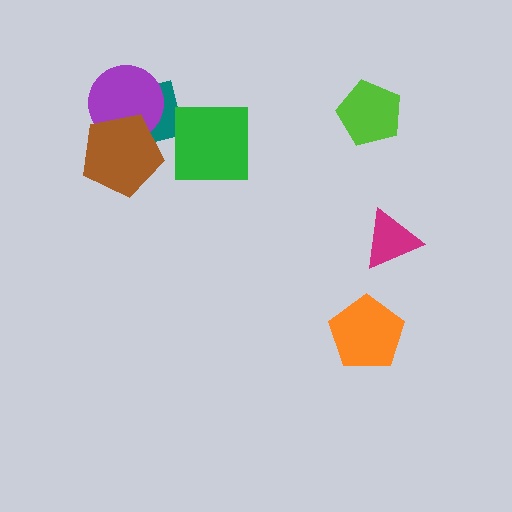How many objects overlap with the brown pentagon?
2 objects overlap with the brown pentagon.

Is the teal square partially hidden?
Yes, it is partially covered by another shape.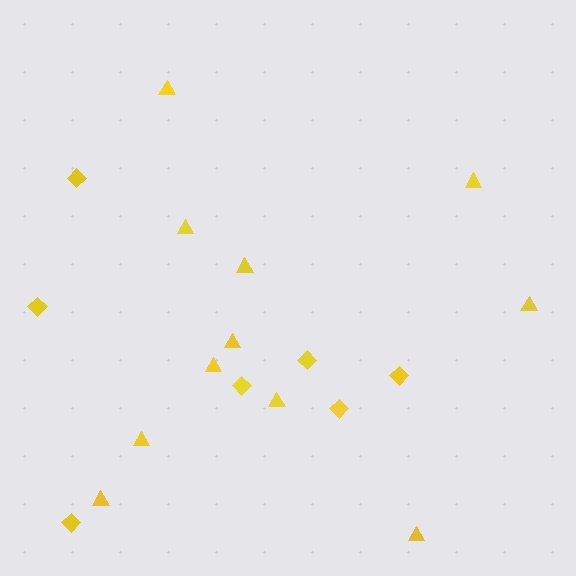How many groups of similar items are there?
There are 2 groups: one group of diamonds (7) and one group of triangles (11).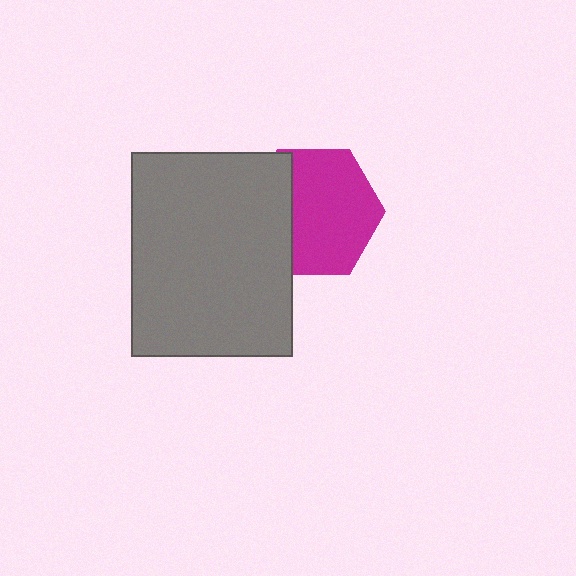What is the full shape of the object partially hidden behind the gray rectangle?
The partially hidden object is a magenta hexagon.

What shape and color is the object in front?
The object in front is a gray rectangle.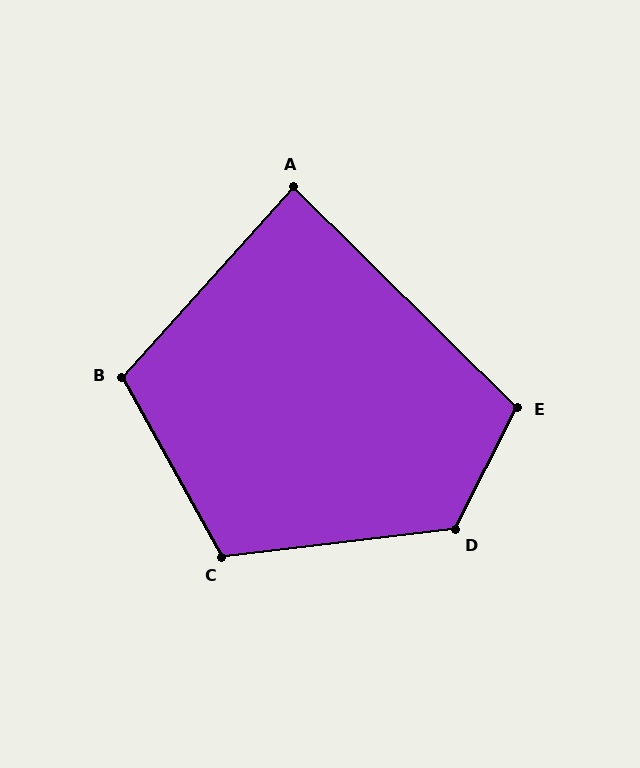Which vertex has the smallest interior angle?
A, at approximately 88 degrees.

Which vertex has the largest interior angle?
D, at approximately 124 degrees.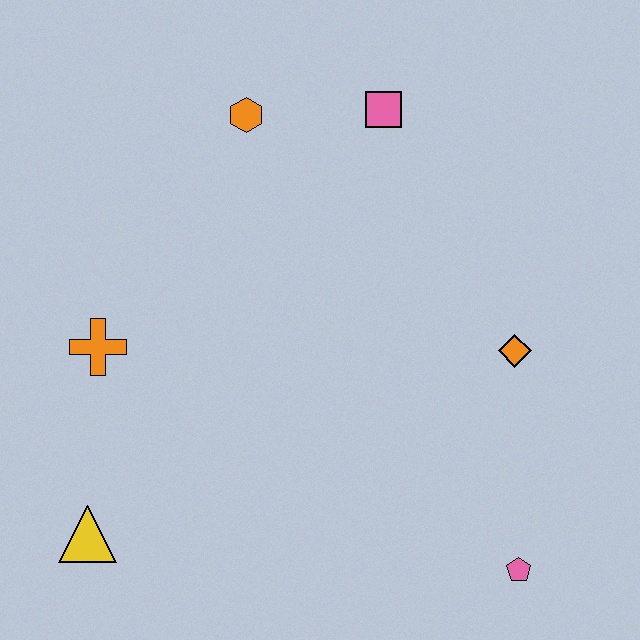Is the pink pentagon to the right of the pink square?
Yes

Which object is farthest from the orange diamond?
The yellow triangle is farthest from the orange diamond.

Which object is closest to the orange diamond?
The pink pentagon is closest to the orange diamond.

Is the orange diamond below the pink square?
Yes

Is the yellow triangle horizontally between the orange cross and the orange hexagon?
No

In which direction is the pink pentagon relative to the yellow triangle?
The pink pentagon is to the right of the yellow triangle.